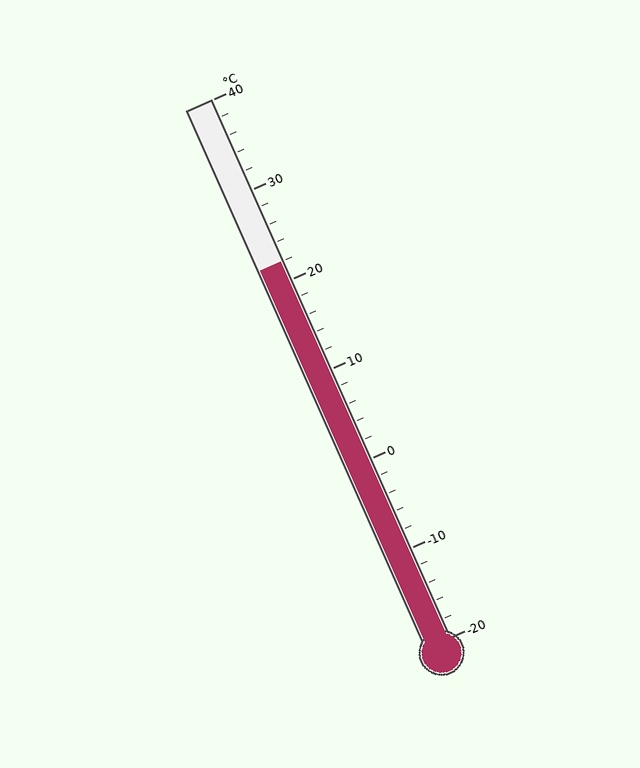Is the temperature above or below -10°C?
The temperature is above -10°C.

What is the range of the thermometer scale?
The thermometer scale ranges from -20°C to 40°C.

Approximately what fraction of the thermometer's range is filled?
The thermometer is filled to approximately 70% of its range.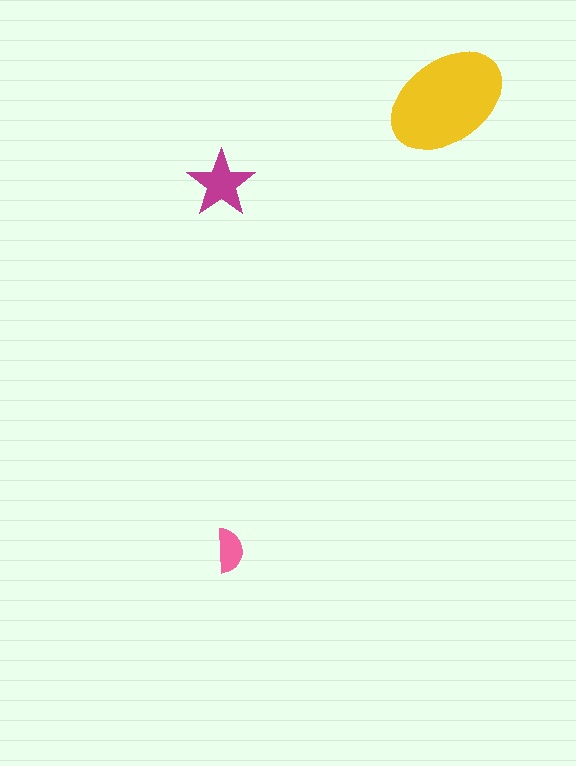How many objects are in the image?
There are 3 objects in the image.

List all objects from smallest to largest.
The pink semicircle, the magenta star, the yellow ellipse.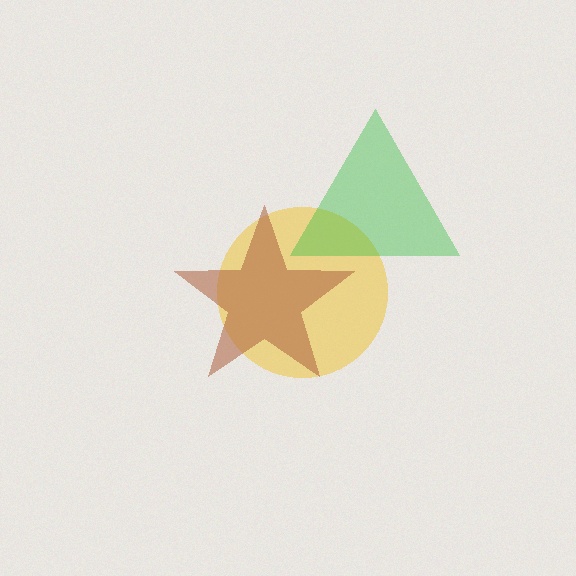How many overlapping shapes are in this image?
There are 3 overlapping shapes in the image.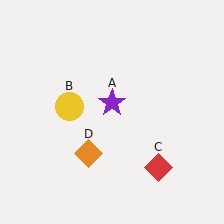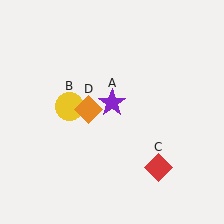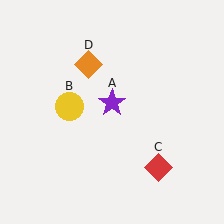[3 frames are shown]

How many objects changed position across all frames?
1 object changed position: orange diamond (object D).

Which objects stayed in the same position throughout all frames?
Purple star (object A) and yellow circle (object B) and red diamond (object C) remained stationary.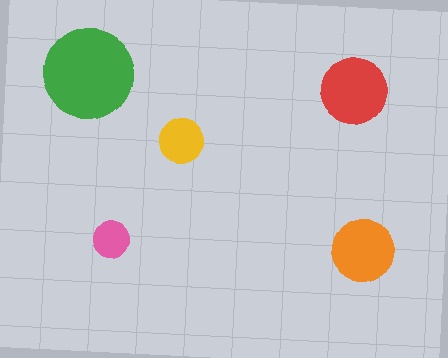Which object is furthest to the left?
The green circle is leftmost.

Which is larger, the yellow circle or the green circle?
The green one.